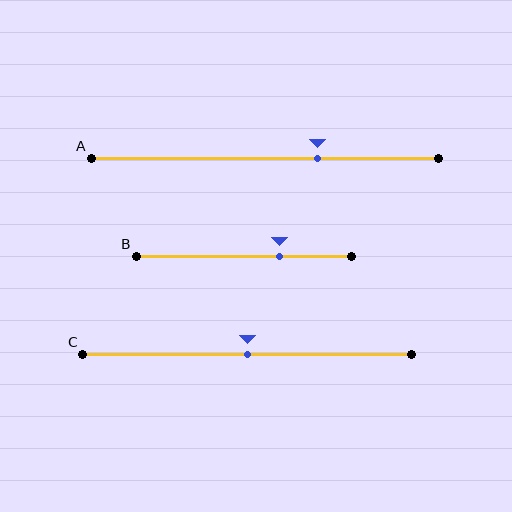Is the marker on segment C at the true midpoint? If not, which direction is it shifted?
Yes, the marker on segment C is at the true midpoint.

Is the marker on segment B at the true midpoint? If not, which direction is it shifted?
No, the marker on segment B is shifted to the right by about 16% of the segment length.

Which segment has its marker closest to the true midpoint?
Segment C has its marker closest to the true midpoint.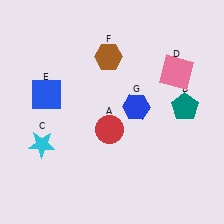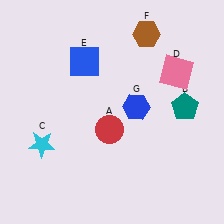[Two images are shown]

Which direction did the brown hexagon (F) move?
The brown hexagon (F) moved right.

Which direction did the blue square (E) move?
The blue square (E) moved right.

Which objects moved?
The objects that moved are: the blue square (E), the brown hexagon (F).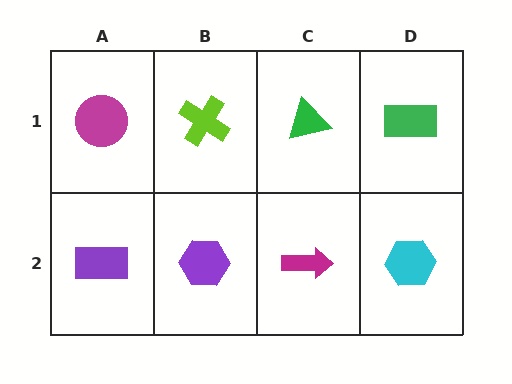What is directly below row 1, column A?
A purple rectangle.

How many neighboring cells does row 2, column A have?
2.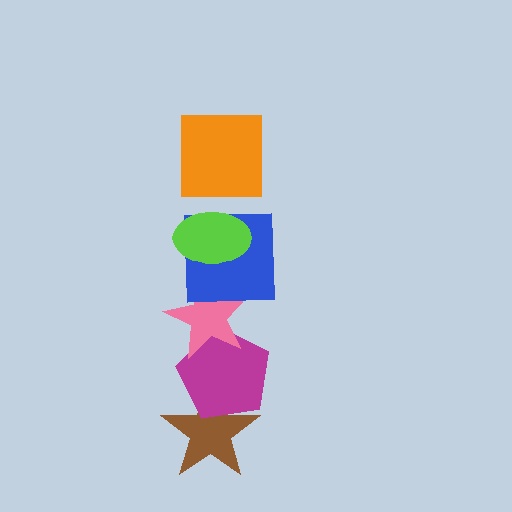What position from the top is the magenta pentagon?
The magenta pentagon is 5th from the top.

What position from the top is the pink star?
The pink star is 4th from the top.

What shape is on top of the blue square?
The lime ellipse is on top of the blue square.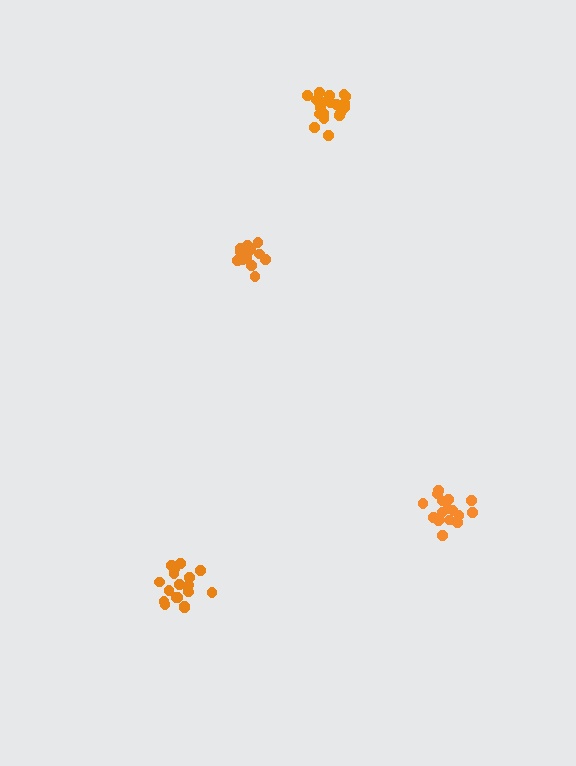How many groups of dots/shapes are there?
There are 4 groups.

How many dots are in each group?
Group 1: 16 dots, Group 2: 16 dots, Group 3: 19 dots, Group 4: 19 dots (70 total).